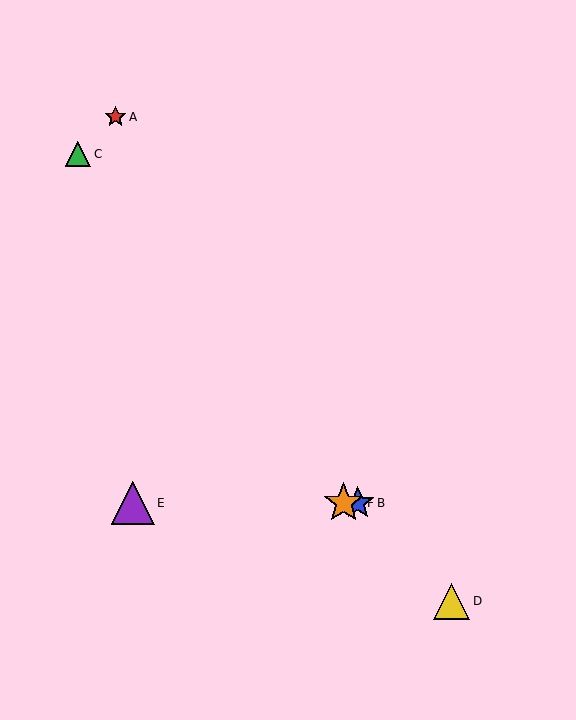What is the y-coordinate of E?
Object E is at y≈503.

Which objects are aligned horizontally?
Objects B, E, F are aligned horizontally.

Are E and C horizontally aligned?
No, E is at y≈503 and C is at y≈154.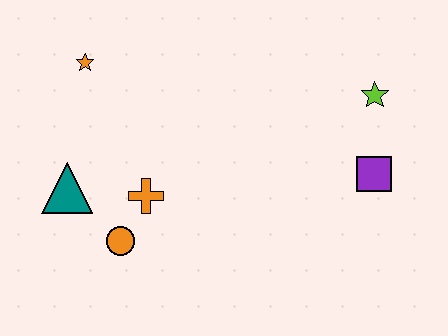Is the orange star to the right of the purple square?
No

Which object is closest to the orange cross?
The orange circle is closest to the orange cross.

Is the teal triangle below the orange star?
Yes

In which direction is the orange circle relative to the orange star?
The orange circle is below the orange star.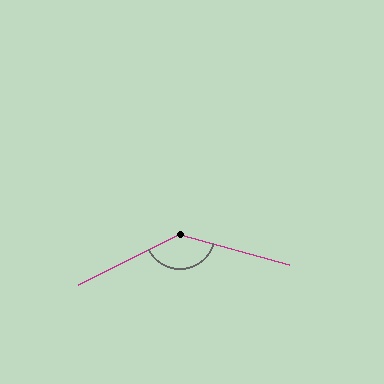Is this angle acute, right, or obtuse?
It is obtuse.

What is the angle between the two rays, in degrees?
Approximately 138 degrees.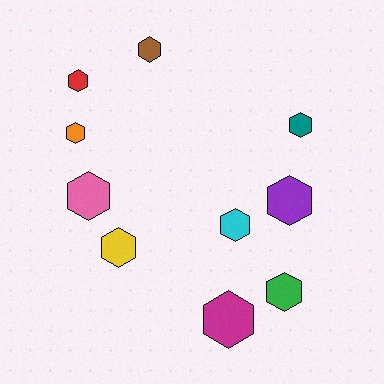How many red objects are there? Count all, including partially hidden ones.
There is 1 red object.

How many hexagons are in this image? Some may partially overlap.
There are 10 hexagons.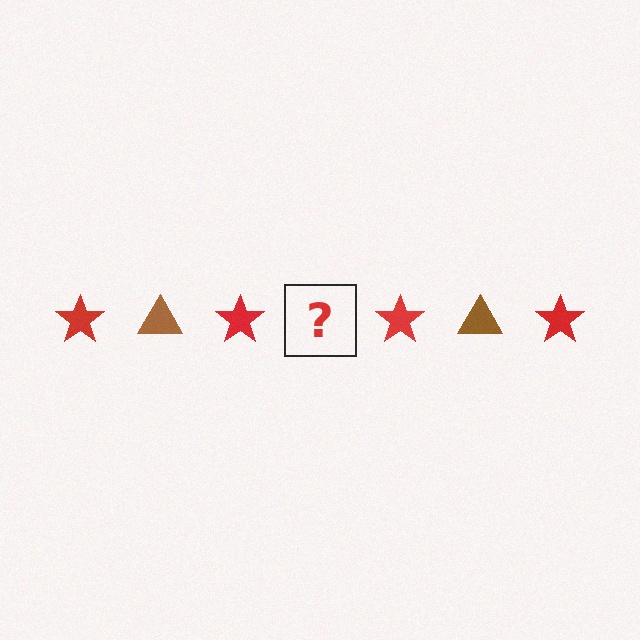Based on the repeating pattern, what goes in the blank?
The blank should be a brown triangle.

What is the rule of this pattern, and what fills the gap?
The rule is that the pattern alternates between red star and brown triangle. The gap should be filled with a brown triangle.